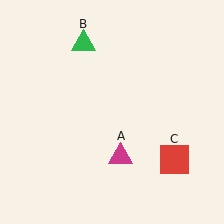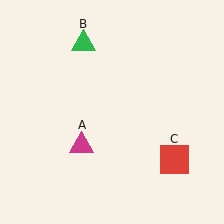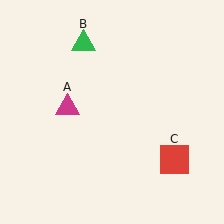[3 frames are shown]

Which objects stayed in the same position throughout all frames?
Green triangle (object B) and red square (object C) remained stationary.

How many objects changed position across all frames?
1 object changed position: magenta triangle (object A).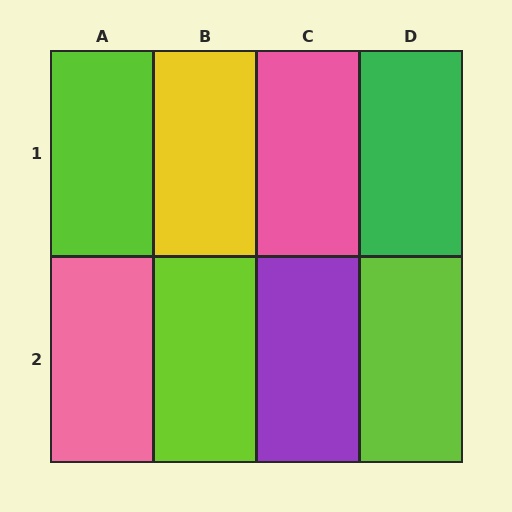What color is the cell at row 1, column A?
Lime.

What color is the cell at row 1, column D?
Green.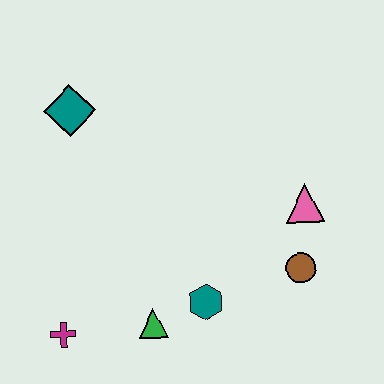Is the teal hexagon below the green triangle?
No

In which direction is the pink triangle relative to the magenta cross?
The pink triangle is to the right of the magenta cross.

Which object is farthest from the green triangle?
The teal diamond is farthest from the green triangle.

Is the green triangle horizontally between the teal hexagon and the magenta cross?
Yes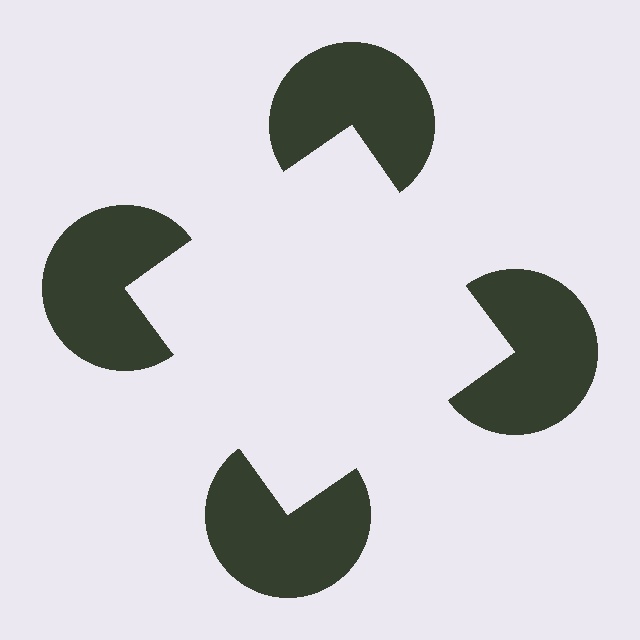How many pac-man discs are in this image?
There are 4 — one at each vertex of the illusory square.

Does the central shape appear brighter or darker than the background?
It typically appears slightly brighter than the background, even though no actual brightness change is drawn.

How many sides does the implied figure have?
4 sides.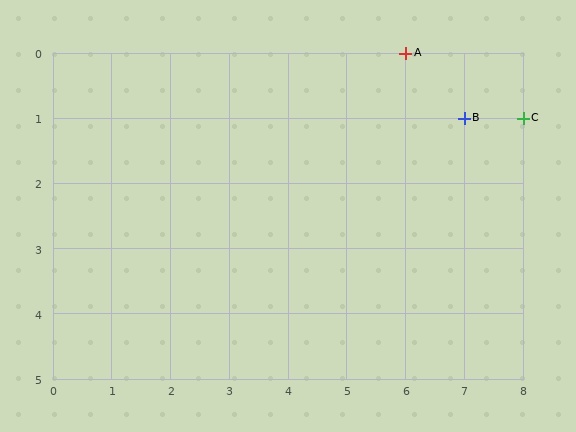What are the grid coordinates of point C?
Point C is at grid coordinates (8, 1).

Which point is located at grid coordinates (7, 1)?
Point B is at (7, 1).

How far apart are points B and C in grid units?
Points B and C are 1 column apart.